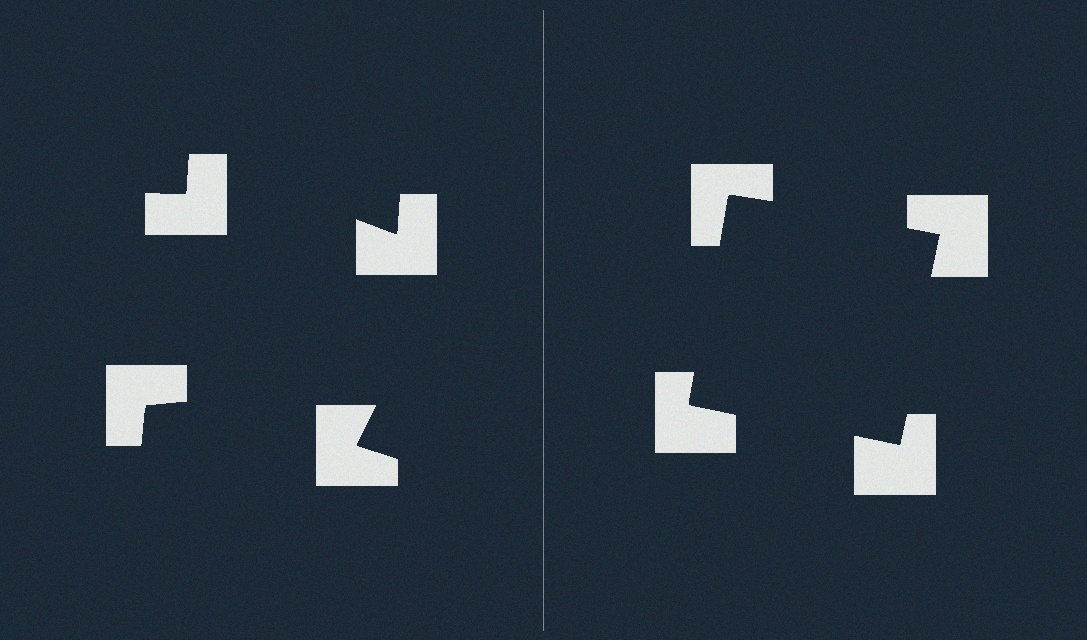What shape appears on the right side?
An illusory square.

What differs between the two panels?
The notched squares are positioned identically on both sides; only the wedge orientations differ. On the right they align to a square; on the left they are misaligned.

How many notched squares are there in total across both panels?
8 — 4 on each side.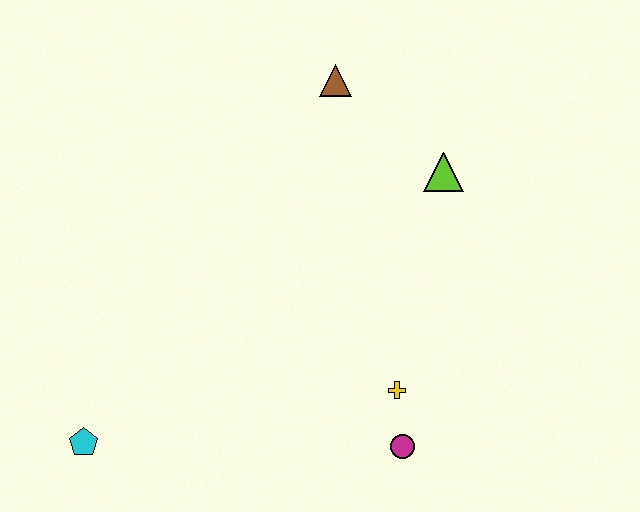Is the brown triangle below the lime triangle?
No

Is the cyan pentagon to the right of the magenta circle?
No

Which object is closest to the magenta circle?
The yellow cross is closest to the magenta circle.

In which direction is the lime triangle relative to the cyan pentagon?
The lime triangle is to the right of the cyan pentagon.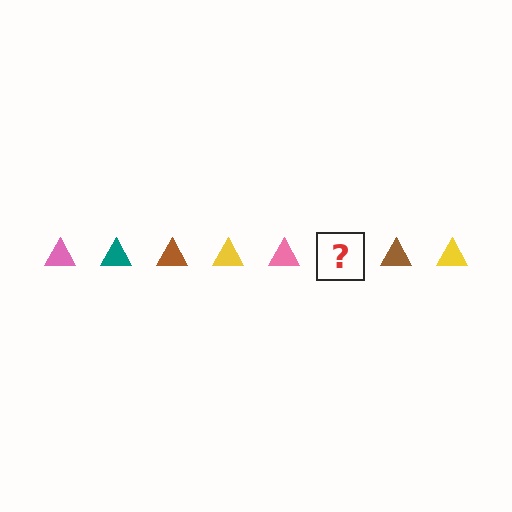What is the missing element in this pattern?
The missing element is a teal triangle.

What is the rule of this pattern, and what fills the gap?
The rule is that the pattern cycles through pink, teal, brown, yellow triangles. The gap should be filled with a teal triangle.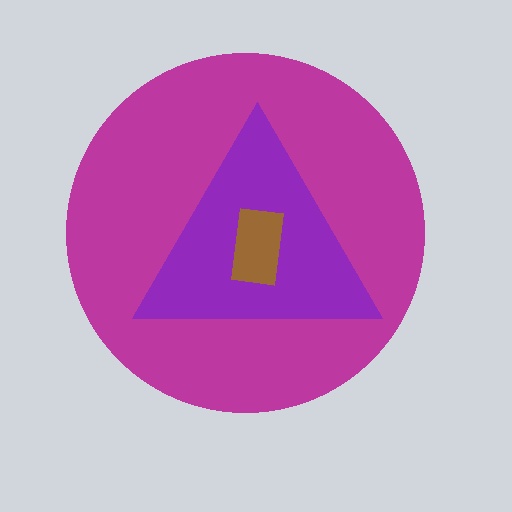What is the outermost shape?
The magenta circle.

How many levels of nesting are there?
3.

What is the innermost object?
The brown rectangle.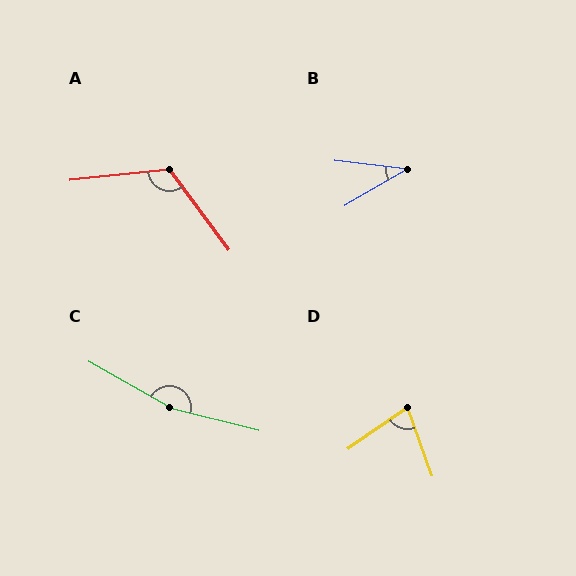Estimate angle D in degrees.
Approximately 75 degrees.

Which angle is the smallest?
B, at approximately 37 degrees.